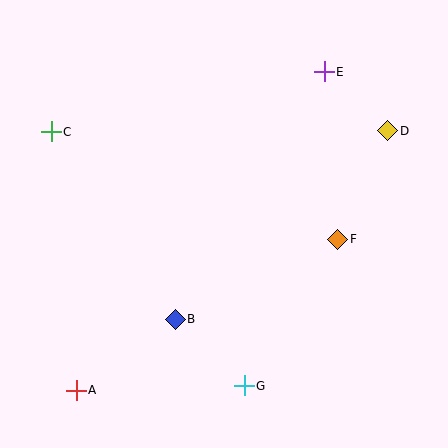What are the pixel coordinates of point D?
Point D is at (388, 131).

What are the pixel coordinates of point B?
Point B is at (175, 319).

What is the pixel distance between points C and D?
The distance between C and D is 337 pixels.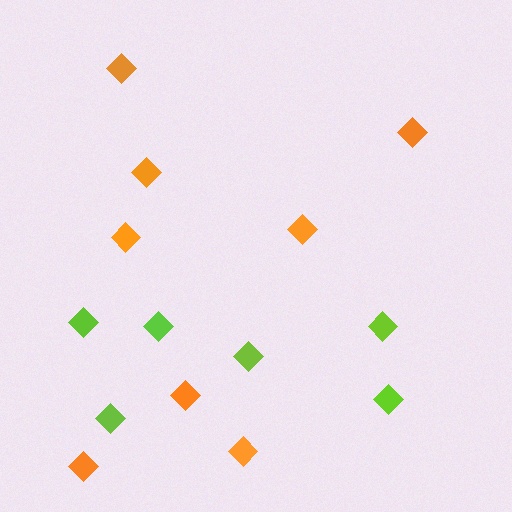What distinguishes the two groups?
There are 2 groups: one group of lime diamonds (6) and one group of orange diamonds (8).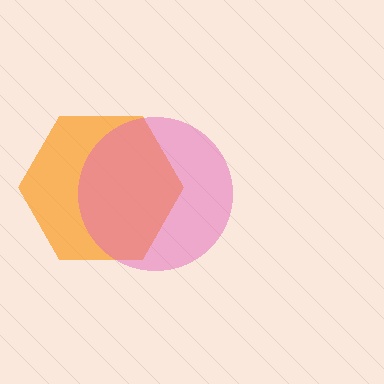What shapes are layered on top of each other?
The layered shapes are: an orange hexagon, a pink circle.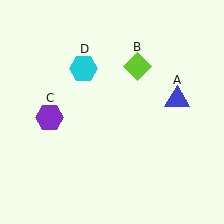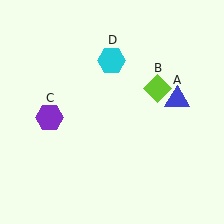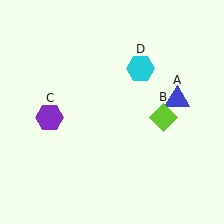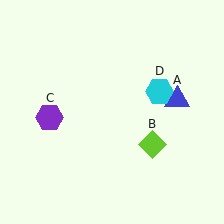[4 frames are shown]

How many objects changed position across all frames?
2 objects changed position: lime diamond (object B), cyan hexagon (object D).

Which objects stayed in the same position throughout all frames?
Blue triangle (object A) and purple hexagon (object C) remained stationary.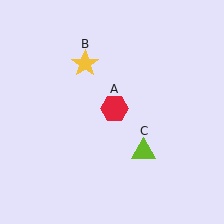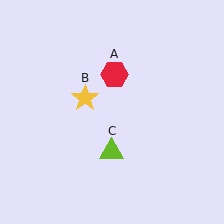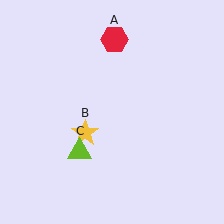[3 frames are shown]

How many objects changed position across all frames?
3 objects changed position: red hexagon (object A), yellow star (object B), lime triangle (object C).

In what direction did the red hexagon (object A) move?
The red hexagon (object A) moved up.